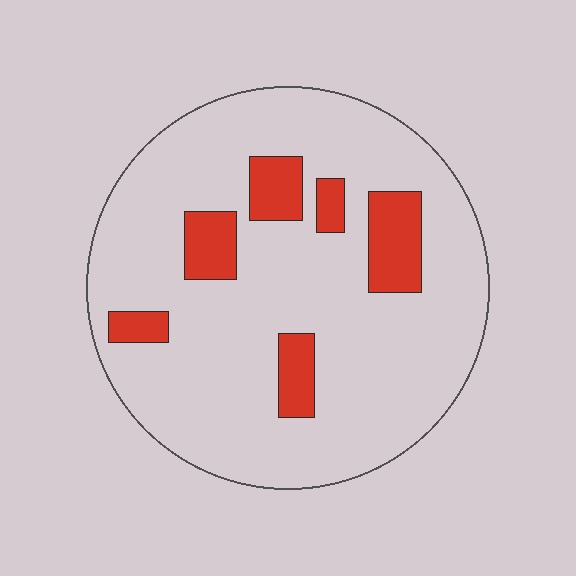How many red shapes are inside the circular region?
6.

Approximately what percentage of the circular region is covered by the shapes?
Approximately 15%.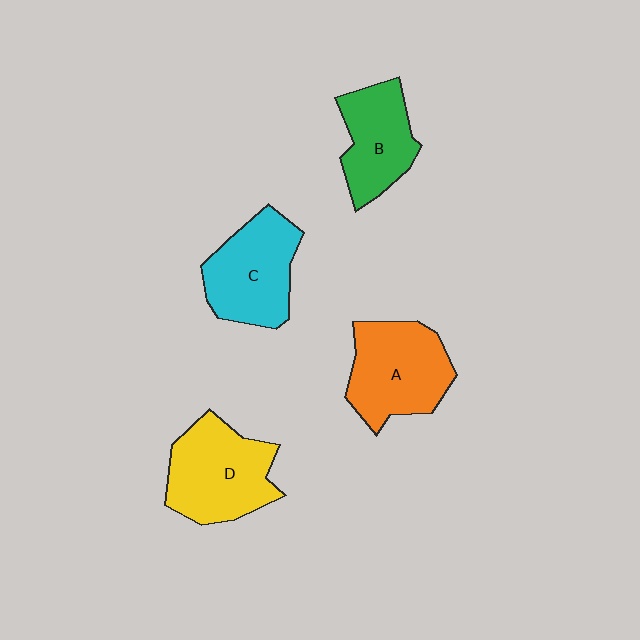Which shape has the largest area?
Shape D (yellow).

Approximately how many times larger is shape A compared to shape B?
Approximately 1.3 times.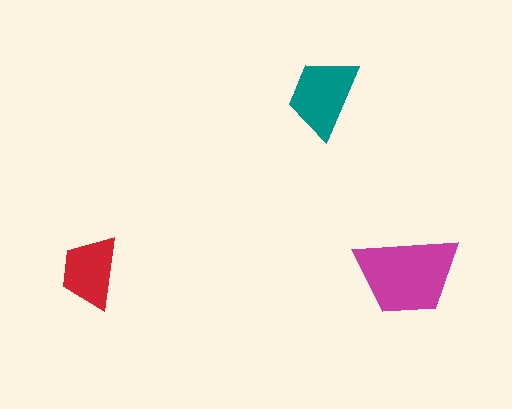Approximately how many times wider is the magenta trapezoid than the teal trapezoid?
About 1.5 times wider.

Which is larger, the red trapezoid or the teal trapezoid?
The teal one.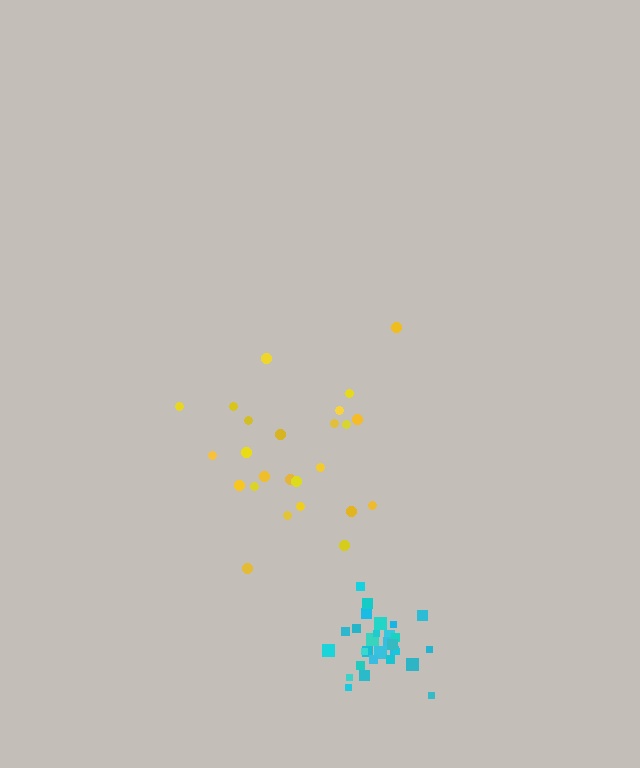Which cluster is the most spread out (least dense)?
Yellow.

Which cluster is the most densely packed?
Cyan.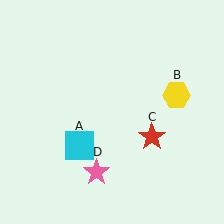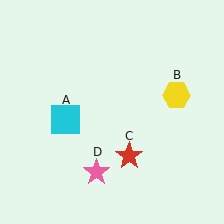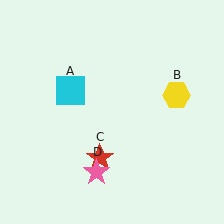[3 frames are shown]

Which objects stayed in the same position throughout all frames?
Yellow hexagon (object B) and pink star (object D) remained stationary.